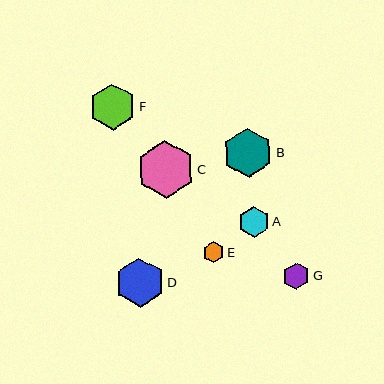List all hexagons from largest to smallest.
From largest to smallest: C, B, D, F, A, G, E.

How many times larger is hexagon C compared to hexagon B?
Hexagon C is approximately 1.2 times the size of hexagon B.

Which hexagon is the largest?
Hexagon C is the largest with a size of approximately 57 pixels.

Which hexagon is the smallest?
Hexagon E is the smallest with a size of approximately 21 pixels.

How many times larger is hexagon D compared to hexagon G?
Hexagon D is approximately 1.8 times the size of hexagon G.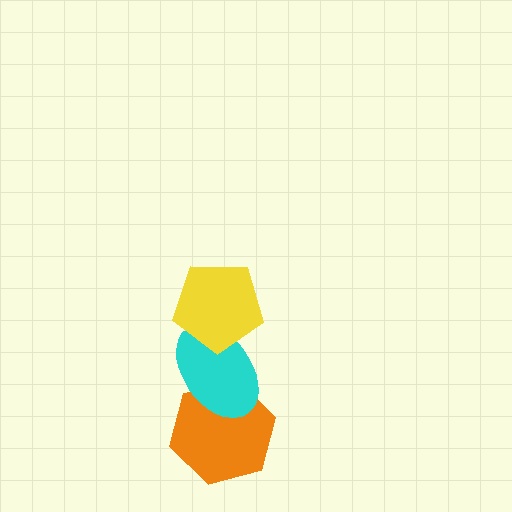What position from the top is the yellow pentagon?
The yellow pentagon is 1st from the top.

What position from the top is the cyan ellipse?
The cyan ellipse is 2nd from the top.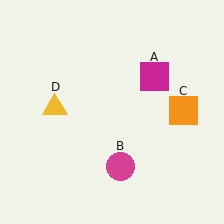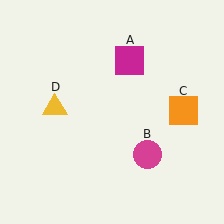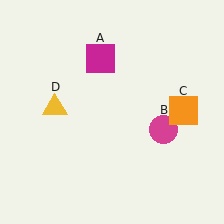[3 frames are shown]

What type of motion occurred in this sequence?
The magenta square (object A), magenta circle (object B) rotated counterclockwise around the center of the scene.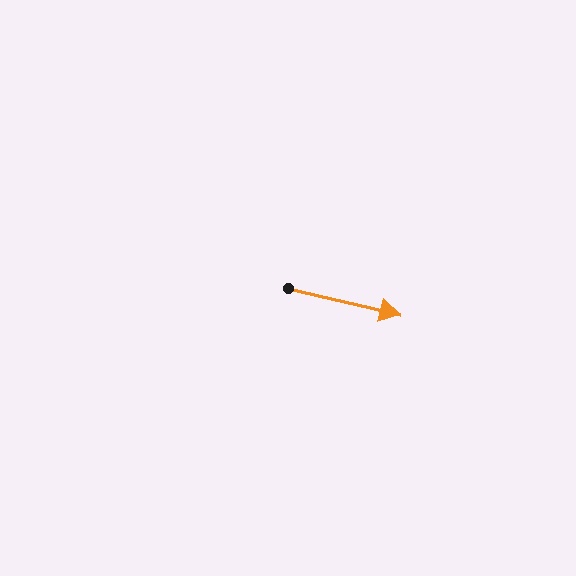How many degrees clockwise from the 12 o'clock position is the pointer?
Approximately 103 degrees.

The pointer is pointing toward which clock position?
Roughly 3 o'clock.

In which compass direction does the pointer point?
East.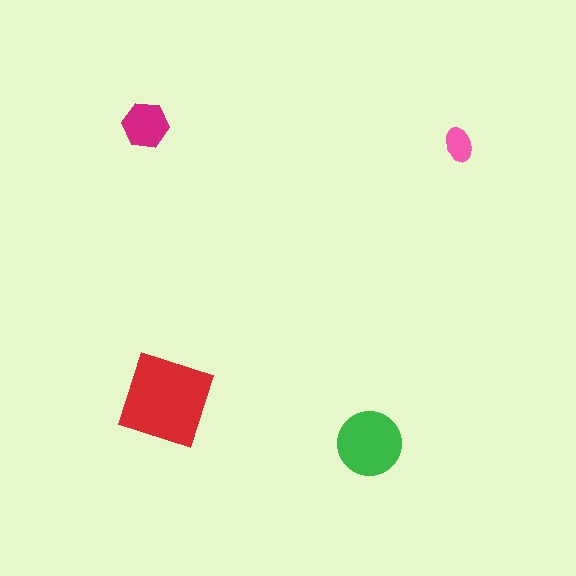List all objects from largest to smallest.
The red diamond, the green circle, the magenta hexagon, the pink ellipse.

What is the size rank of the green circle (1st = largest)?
2nd.